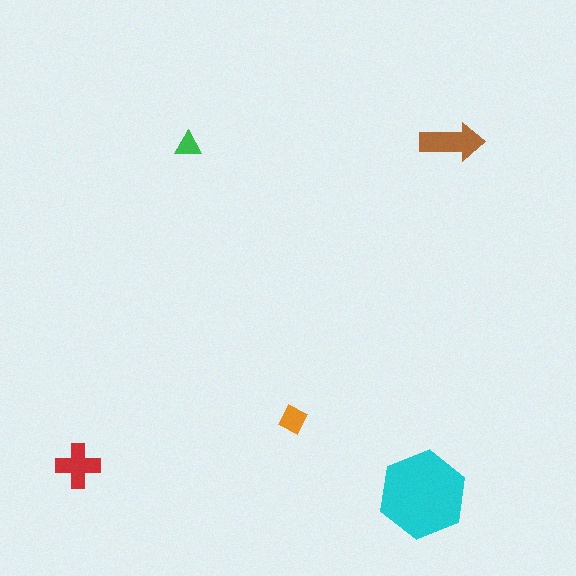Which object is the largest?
The cyan hexagon.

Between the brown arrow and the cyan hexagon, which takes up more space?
The cyan hexagon.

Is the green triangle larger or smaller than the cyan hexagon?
Smaller.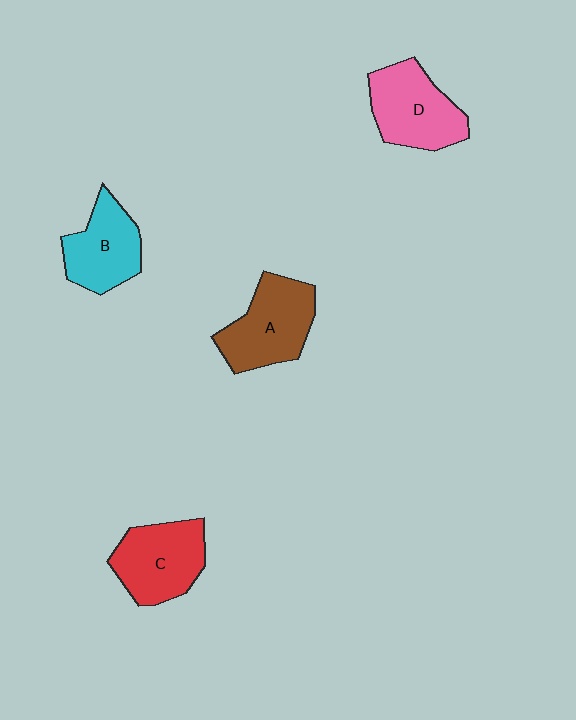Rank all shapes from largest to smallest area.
From largest to smallest: A (brown), D (pink), C (red), B (cyan).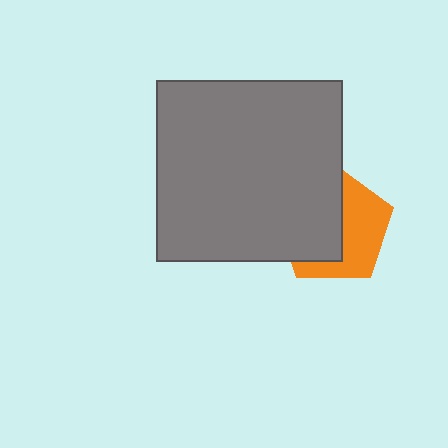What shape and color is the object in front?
The object in front is a gray rectangle.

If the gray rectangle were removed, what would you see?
You would see the complete orange pentagon.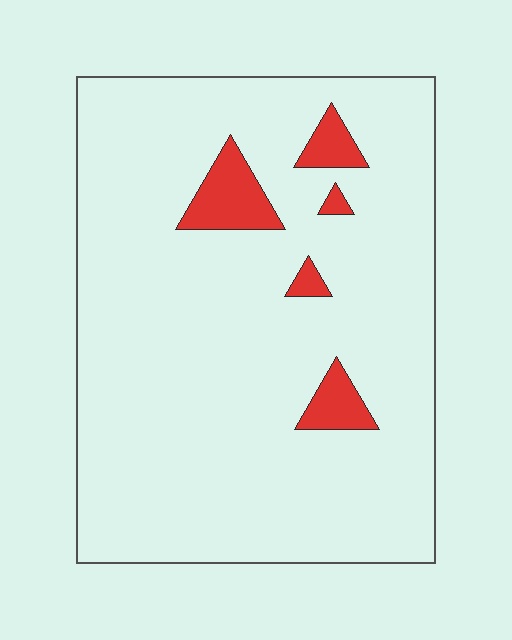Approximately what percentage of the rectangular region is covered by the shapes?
Approximately 5%.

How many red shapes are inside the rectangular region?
5.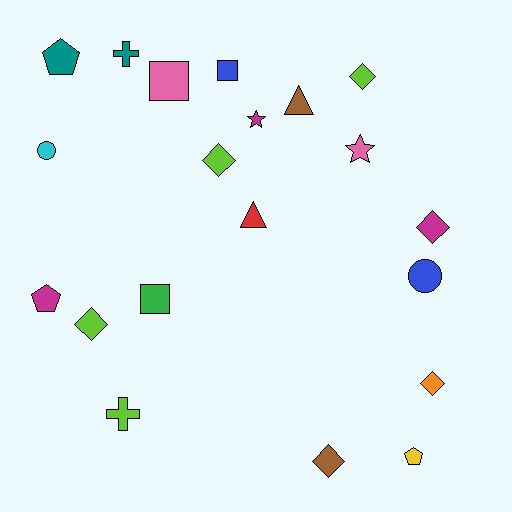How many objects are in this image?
There are 20 objects.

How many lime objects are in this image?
There are 4 lime objects.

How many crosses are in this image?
There are 2 crosses.